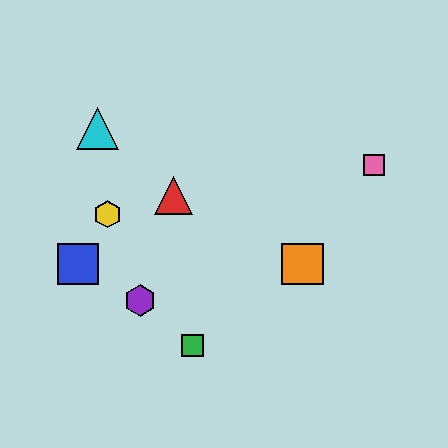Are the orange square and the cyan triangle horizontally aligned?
No, the orange square is at y≈264 and the cyan triangle is at y≈129.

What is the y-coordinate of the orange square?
The orange square is at y≈264.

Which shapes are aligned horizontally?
The blue square, the orange square are aligned horizontally.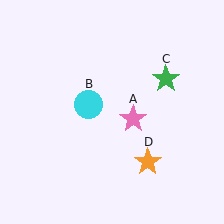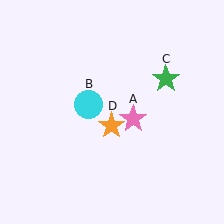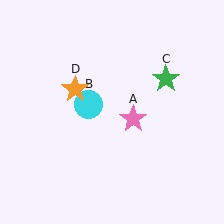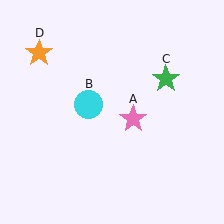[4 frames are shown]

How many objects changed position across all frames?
1 object changed position: orange star (object D).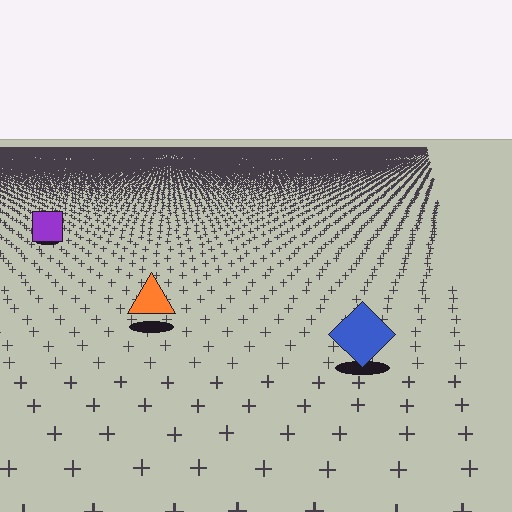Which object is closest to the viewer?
The blue diamond is closest. The texture marks near it are larger and more spread out.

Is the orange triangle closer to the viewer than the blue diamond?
No. The blue diamond is closer — you can tell from the texture gradient: the ground texture is coarser near it.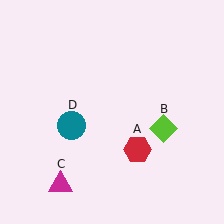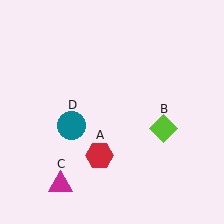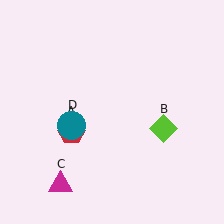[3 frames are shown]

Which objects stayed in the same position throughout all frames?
Lime diamond (object B) and magenta triangle (object C) and teal circle (object D) remained stationary.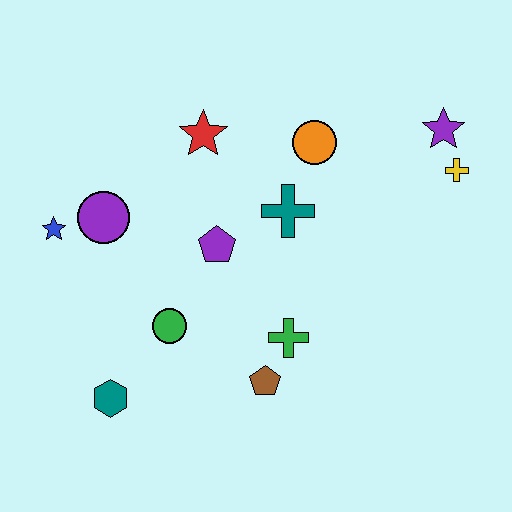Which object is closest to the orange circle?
The teal cross is closest to the orange circle.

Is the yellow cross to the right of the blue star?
Yes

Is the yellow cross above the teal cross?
Yes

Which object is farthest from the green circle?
The purple star is farthest from the green circle.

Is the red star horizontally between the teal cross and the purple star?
No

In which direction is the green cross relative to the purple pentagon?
The green cross is below the purple pentagon.